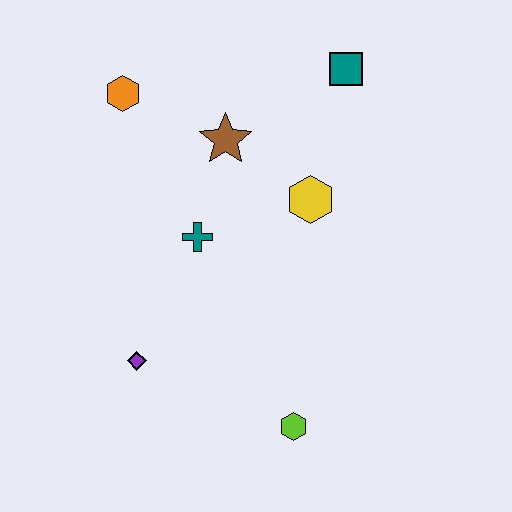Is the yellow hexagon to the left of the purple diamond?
No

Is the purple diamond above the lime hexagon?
Yes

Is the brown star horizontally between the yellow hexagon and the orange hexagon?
Yes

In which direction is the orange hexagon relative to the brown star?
The orange hexagon is to the left of the brown star.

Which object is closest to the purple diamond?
The teal cross is closest to the purple diamond.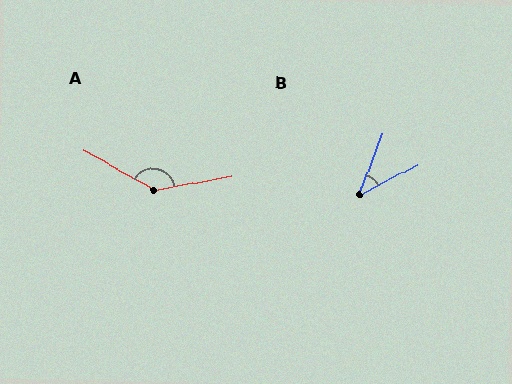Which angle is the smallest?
B, at approximately 41 degrees.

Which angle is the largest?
A, at approximately 141 degrees.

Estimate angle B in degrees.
Approximately 41 degrees.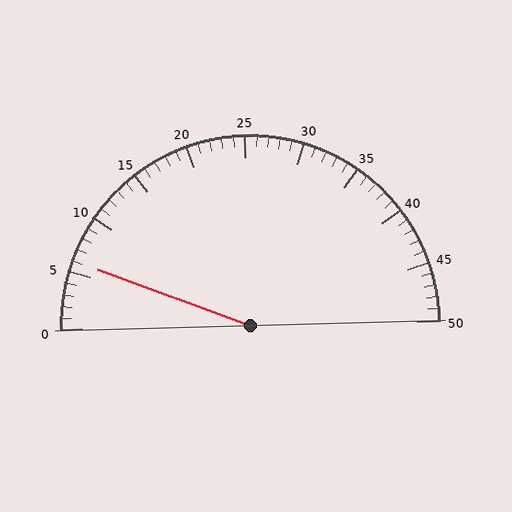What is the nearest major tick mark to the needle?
The nearest major tick mark is 5.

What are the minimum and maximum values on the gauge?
The gauge ranges from 0 to 50.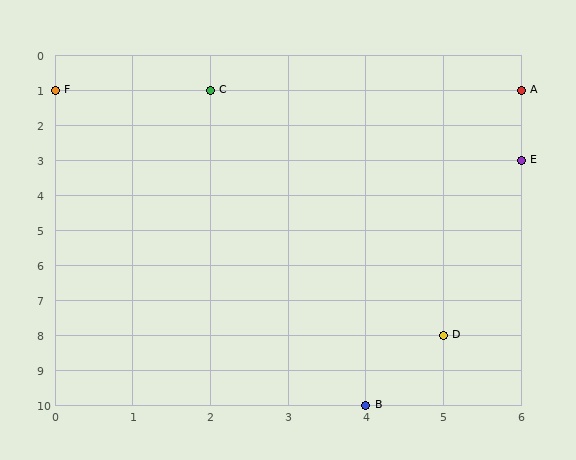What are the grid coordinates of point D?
Point D is at grid coordinates (5, 8).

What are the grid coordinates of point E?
Point E is at grid coordinates (6, 3).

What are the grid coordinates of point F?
Point F is at grid coordinates (0, 1).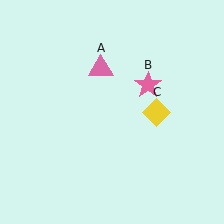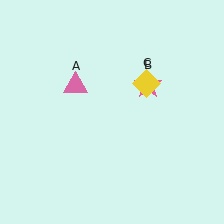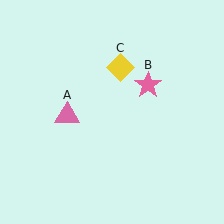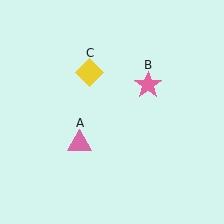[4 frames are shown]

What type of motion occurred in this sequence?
The pink triangle (object A), yellow diamond (object C) rotated counterclockwise around the center of the scene.